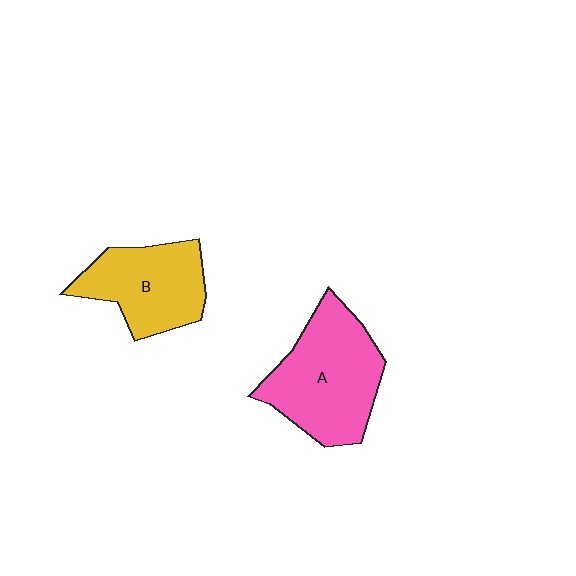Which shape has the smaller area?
Shape B (yellow).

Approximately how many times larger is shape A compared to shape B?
Approximately 1.3 times.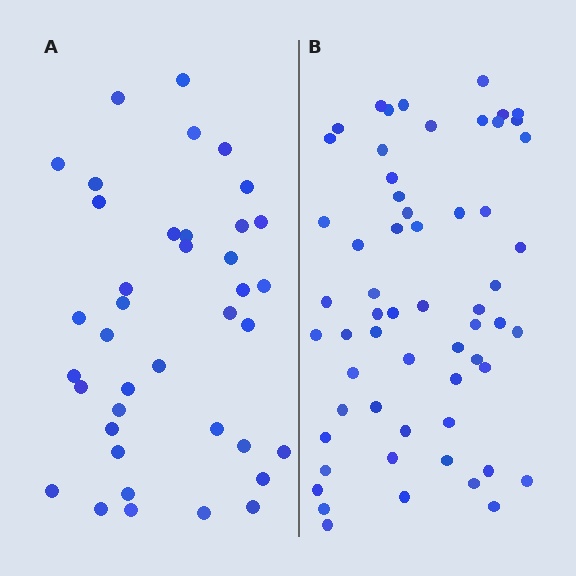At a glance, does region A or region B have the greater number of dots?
Region B (the right region) has more dots.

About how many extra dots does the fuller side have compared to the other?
Region B has approximately 20 more dots than region A.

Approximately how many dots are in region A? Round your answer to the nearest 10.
About 40 dots. (The exact count is 39, which rounds to 40.)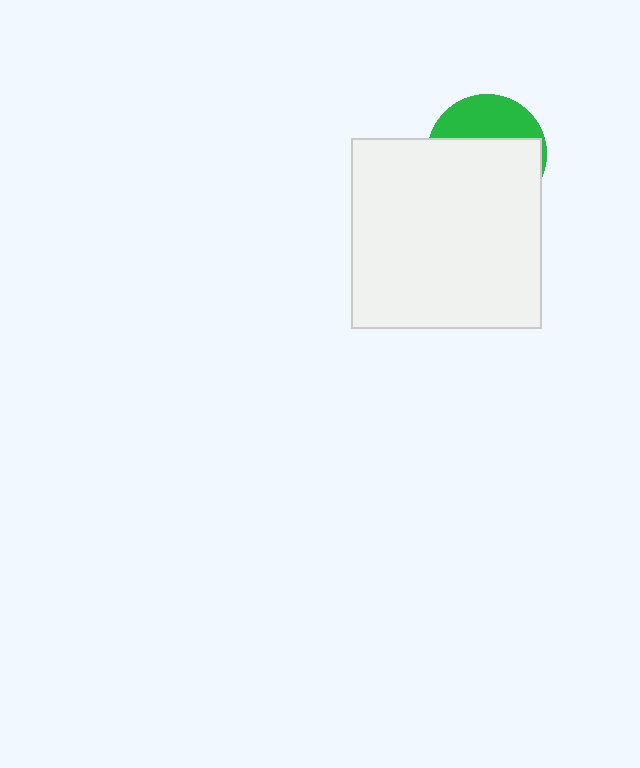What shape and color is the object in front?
The object in front is a white square.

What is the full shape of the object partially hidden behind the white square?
The partially hidden object is a green circle.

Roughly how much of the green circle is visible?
A small part of it is visible (roughly 34%).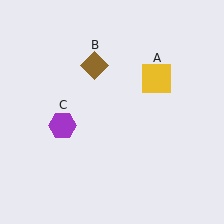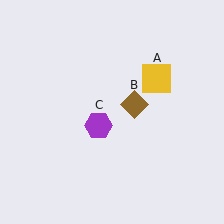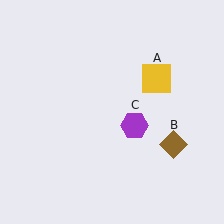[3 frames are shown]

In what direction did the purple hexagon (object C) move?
The purple hexagon (object C) moved right.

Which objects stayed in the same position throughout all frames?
Yellow square (object A) remained stationary.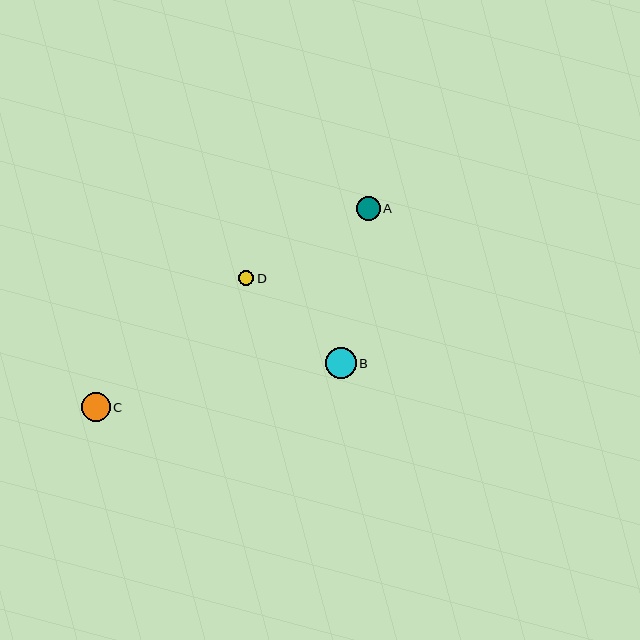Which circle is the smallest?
Circle D is the smallest with a size of approximately 15 pixels.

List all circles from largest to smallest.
From largest to smallest: B, C, A, D.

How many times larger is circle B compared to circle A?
Circle B is approximately 1.3 times the size of circle A.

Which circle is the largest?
Circle B is the largest with a size of approximately 31 pixels.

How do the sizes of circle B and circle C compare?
Circle B and circle C are approximately the same size.